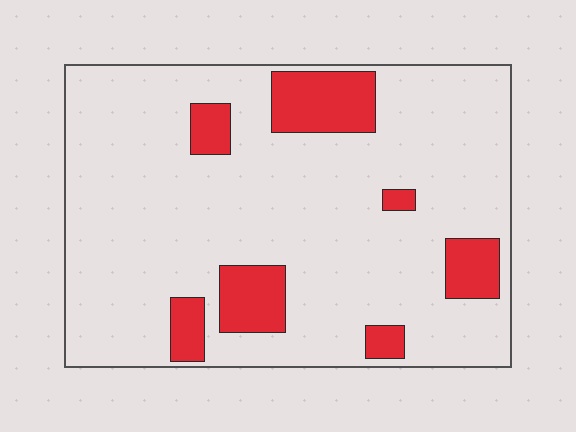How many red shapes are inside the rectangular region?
7.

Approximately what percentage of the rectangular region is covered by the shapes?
Approximately 15%.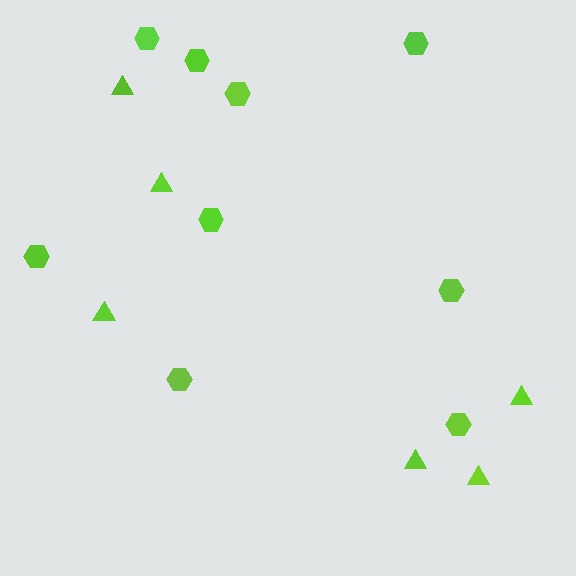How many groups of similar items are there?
There are 2 groups: one group of hexagons (9) and one group of triangles (6).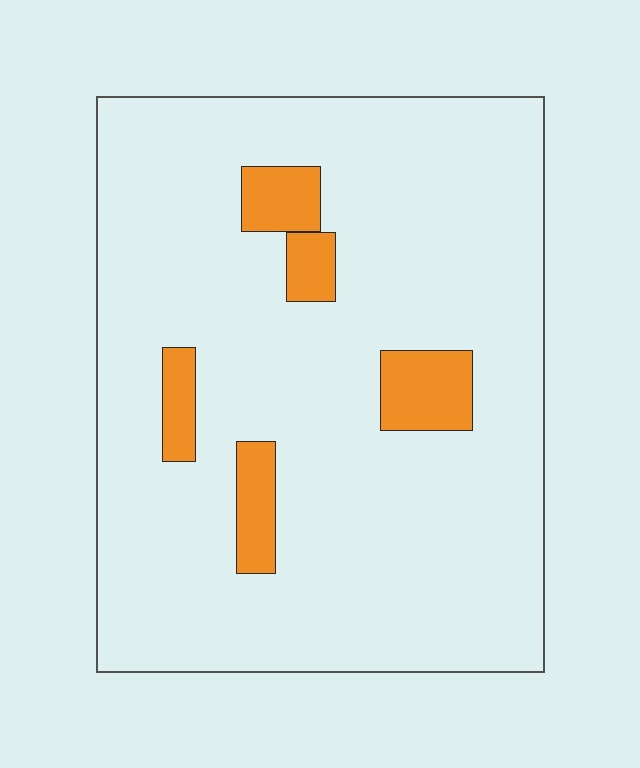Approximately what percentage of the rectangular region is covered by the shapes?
Approximately 10%.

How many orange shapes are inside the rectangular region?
5.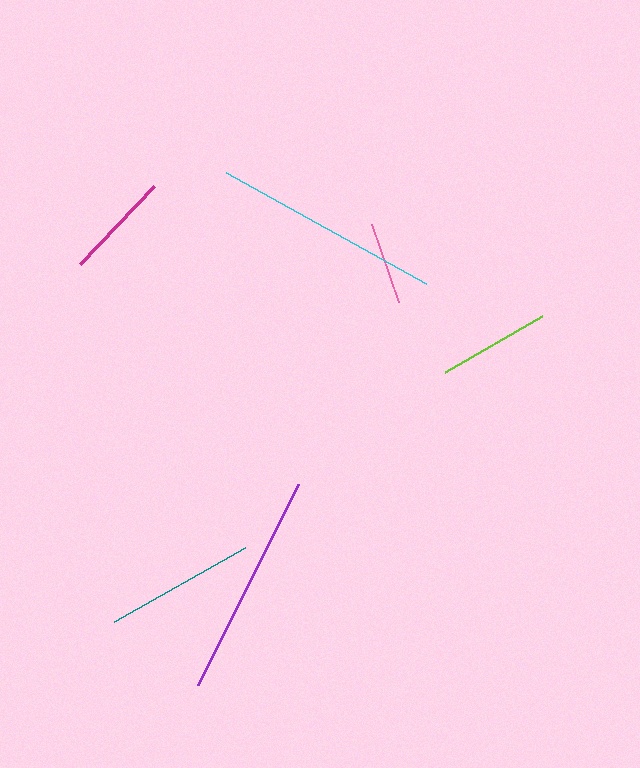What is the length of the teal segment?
The teal segment is approximately 151 pixels long.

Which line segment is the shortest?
The pink line is the shortest at approximately 83 pixels.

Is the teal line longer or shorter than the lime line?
The teal line is longer than the lime line.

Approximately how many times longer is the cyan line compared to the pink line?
The cyan line is approximately 2.8 times the length of the pink line.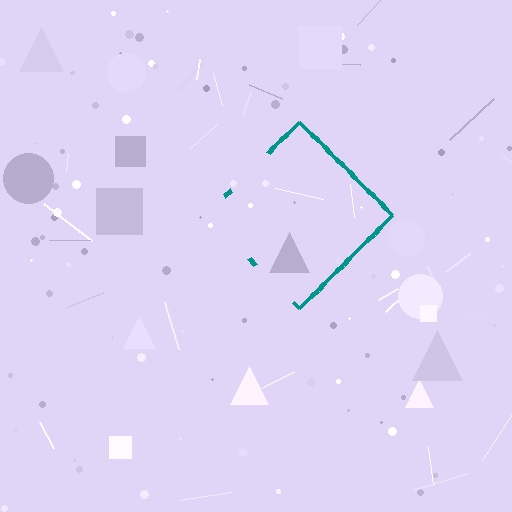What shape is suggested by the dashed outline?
The dashed outline suggests a diamond.